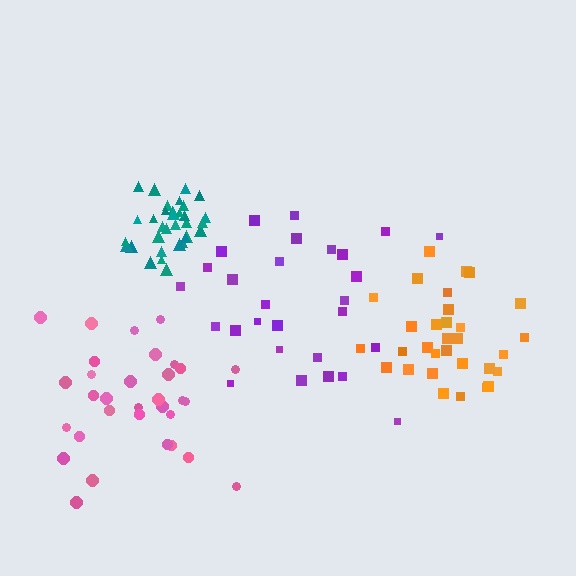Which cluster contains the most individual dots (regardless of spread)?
Teal (33).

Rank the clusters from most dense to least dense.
teal, orange, pink, purple.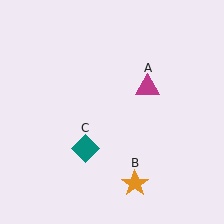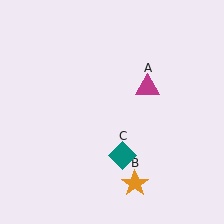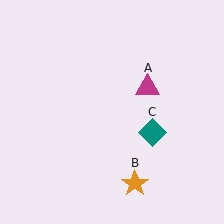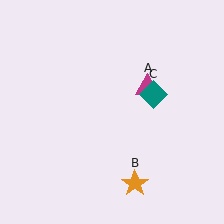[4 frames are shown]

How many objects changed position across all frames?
1 object changed position: teal diamond (object C).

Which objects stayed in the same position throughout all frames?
Magenta triangle (object A) and orange star (object B) remained stationary.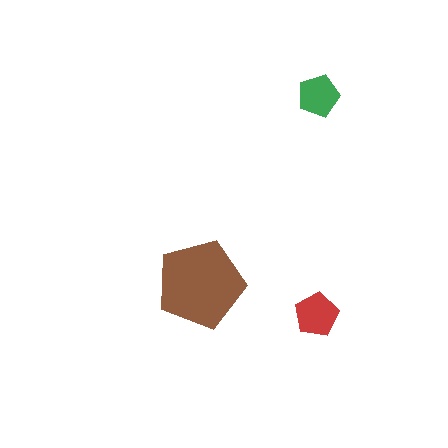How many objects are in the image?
There are 3 objects in the image.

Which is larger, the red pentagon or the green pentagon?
The red one.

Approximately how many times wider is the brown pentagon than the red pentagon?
About 2 times wider.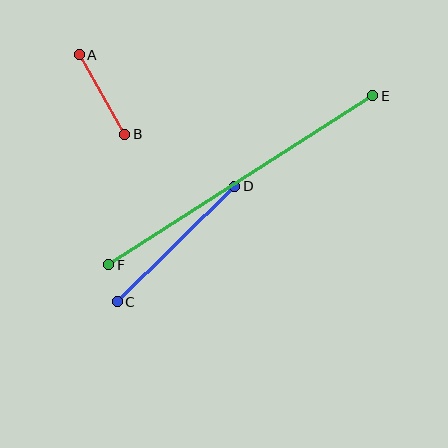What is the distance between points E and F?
The distance is approximately 314 pixels.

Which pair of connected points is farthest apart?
Points E and F are farthest apart.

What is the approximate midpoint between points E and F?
The midpoint is at approximately (241, 180) pixels.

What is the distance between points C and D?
The distance is approximately 165 pixels.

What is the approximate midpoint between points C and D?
The midpoint is at approximately (176, 244) pixels.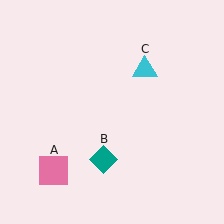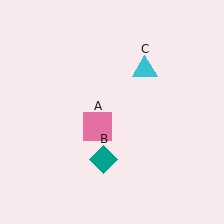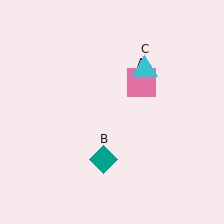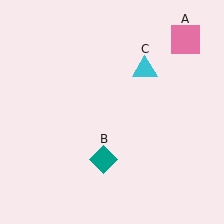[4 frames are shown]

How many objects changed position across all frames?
1 object changed position: pink square (object A).